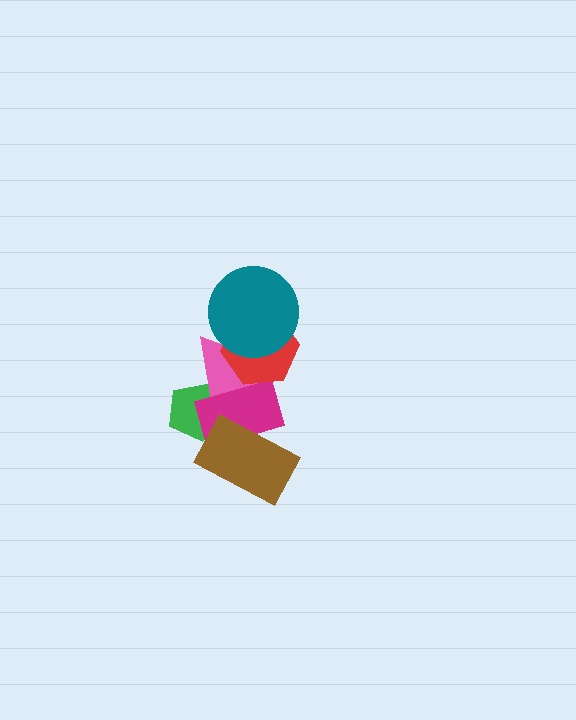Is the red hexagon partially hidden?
Yes, it is partially covered by another shape.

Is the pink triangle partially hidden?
Yes, it is partially covered by another shape.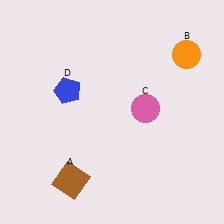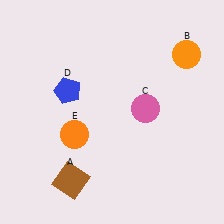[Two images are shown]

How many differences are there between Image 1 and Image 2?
There is 1 difference between the two images.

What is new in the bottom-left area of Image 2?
An orange circle (E) was added in the bottom-left area of Image 2.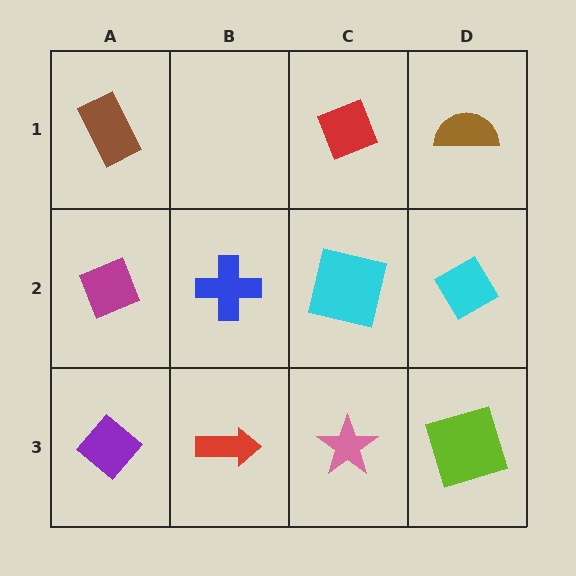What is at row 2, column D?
A cyan diamond.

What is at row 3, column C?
A pink star.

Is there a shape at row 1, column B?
No, that cell is empty.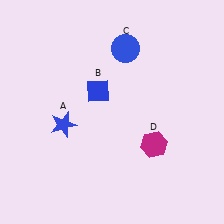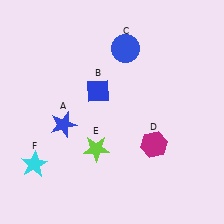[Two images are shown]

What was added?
A lime star (E), a cyan star (F) were added in Image 2.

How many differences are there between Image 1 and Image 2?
There are 2 differences between the two images.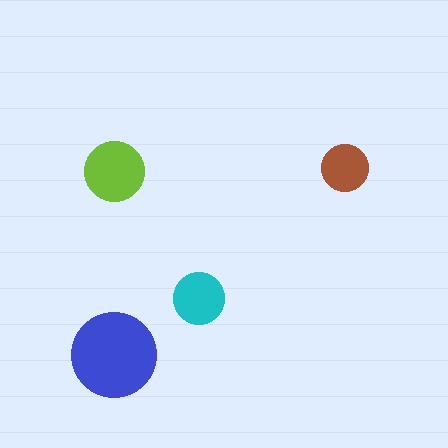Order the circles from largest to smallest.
the blue one, the lime one, the cyan one, the brown one.